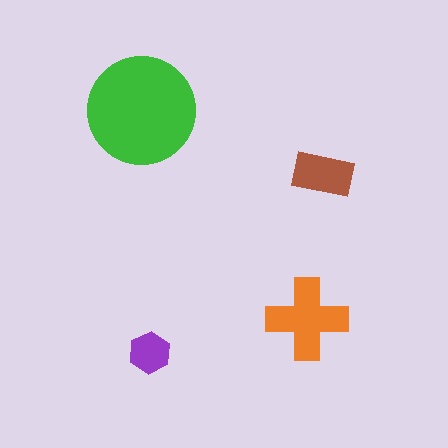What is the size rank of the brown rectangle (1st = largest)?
3rd.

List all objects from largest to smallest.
The green circle, the orange cross, the brown rectangle, the purple hexagon.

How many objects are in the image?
There are 4 objects in the image.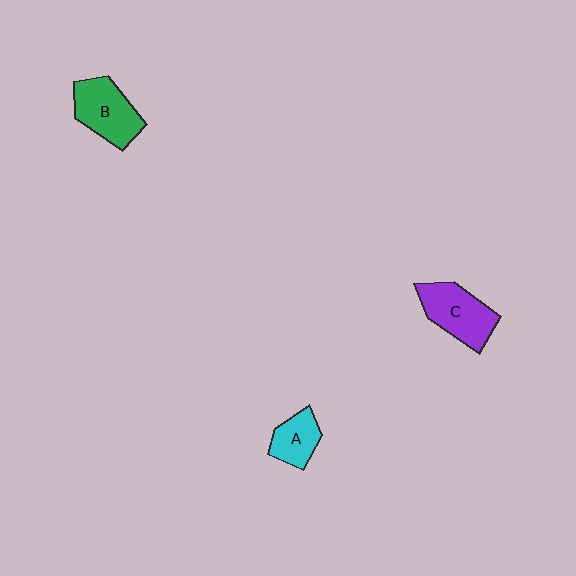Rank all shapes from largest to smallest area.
From largest to smallest: C (purple), B (green), A (cyan).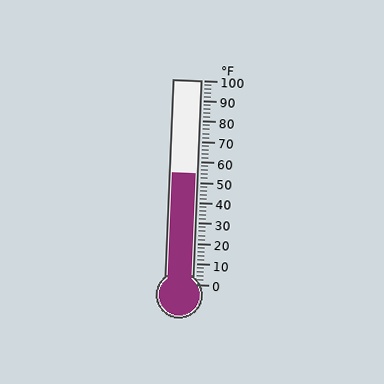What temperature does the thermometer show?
The thermometer shows approximately 54°F.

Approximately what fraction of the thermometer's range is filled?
The thermometer is filled to approximately 55% of its range.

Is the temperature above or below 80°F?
The temperature is below 80°F.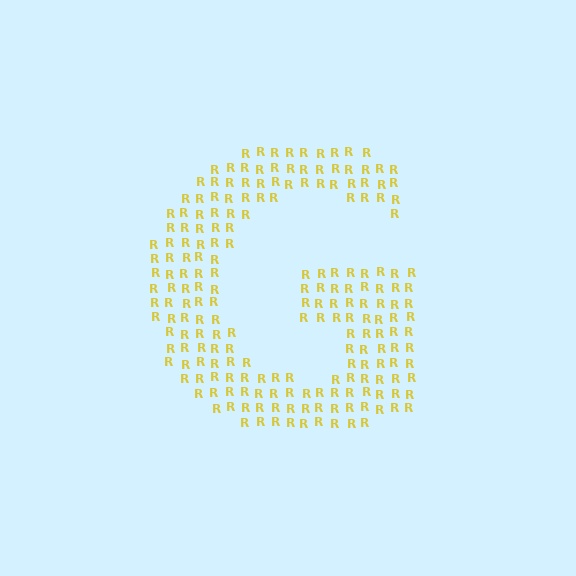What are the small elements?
The small elements are letter R's.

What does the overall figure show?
The overall figure shows the letter G.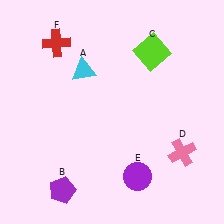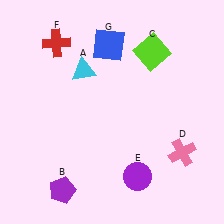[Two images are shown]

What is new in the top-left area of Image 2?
A blue square (G) was added in the top-left area of Image 2.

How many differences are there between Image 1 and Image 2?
There is 1 difference between the two images.